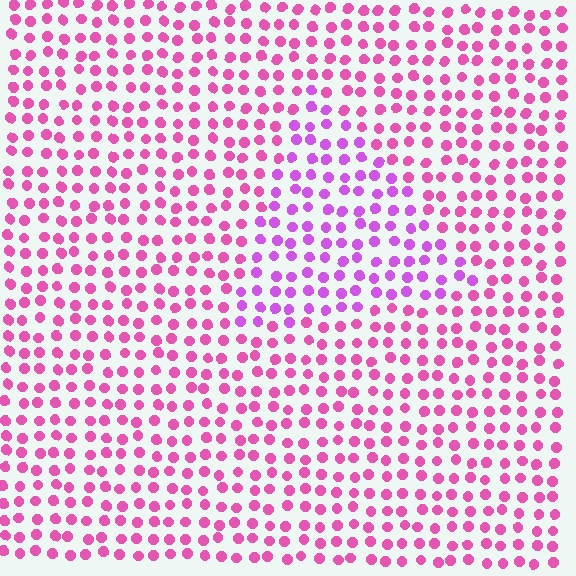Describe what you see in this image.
The image is filled with small pink elements in a uniform arrangement. A triangle-shaped region is visible where the elements are tinted to a slightly different hue, forming a subtle color boundary.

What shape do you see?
I see a triangle.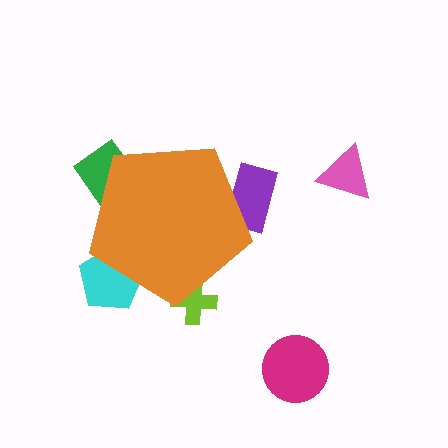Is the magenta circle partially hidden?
No, the magenta circle is fully visible.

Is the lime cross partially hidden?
Yes, the lime cross is partially hidden behind the orange pentagon.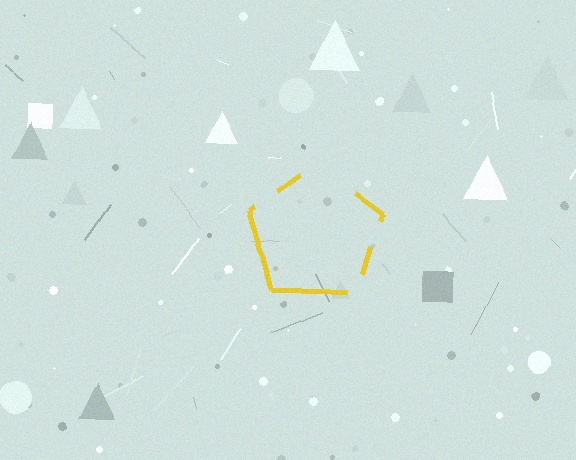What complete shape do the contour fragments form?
The contour fragments form a pentagon.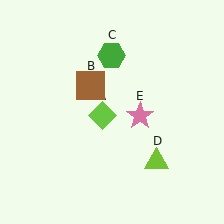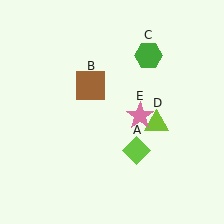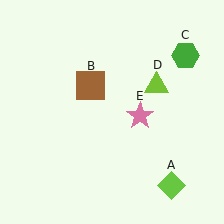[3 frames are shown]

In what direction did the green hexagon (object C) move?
The green hexagon (object C) moved right.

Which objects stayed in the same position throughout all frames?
Brown square (object B) and pink star (object E) remained stationary.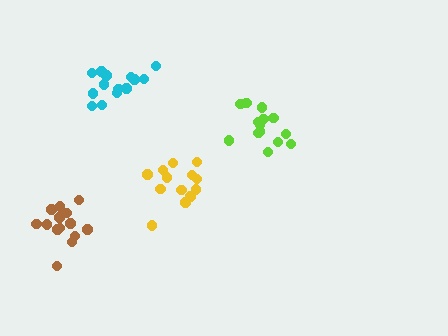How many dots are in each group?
Group 1: 13 dots, Group 2: 14 dots, Group 3: 14 dots, Group 4: 14 dots (55 total).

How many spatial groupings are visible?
There are 4 spatial groupings.